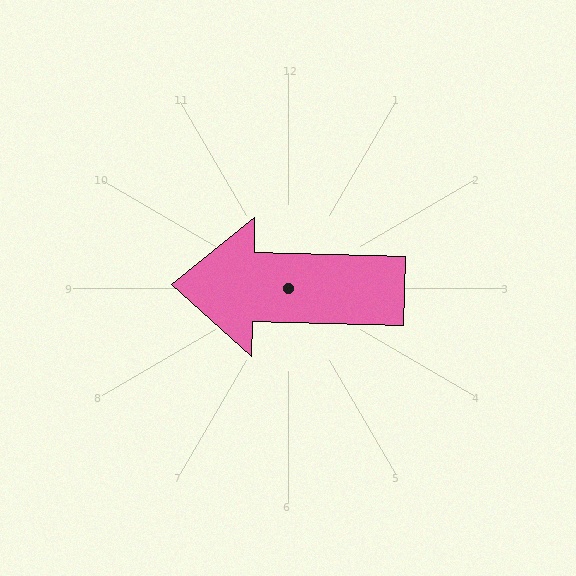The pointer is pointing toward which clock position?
Roughly 9 o'clock.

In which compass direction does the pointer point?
West.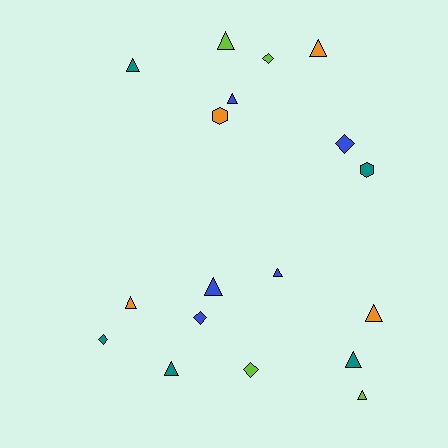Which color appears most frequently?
Blue, with 5 objects.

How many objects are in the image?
There are 18 objects.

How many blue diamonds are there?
There are 2 blue diamonds.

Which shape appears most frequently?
Triangle, with 11 objects.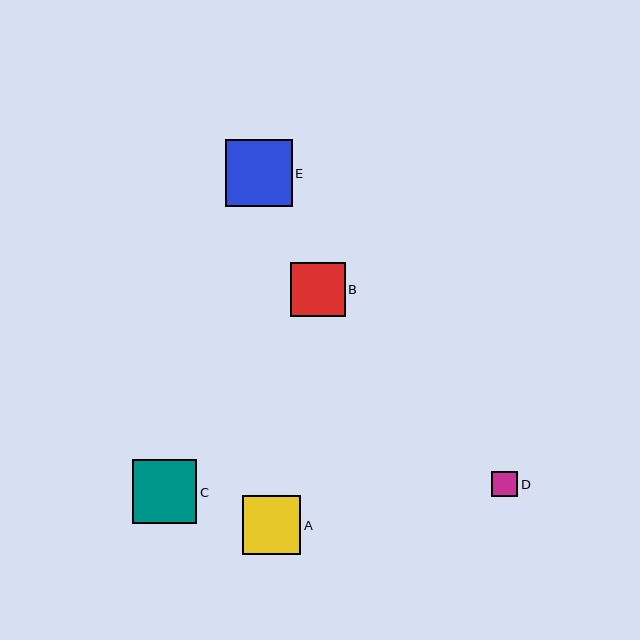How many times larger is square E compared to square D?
Square E is approximately 2.6 times the size of square D.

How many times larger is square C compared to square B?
Square C is approximately 1.2 times the size of square B.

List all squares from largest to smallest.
From largest to smallest: E, C, A, B, D.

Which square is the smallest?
Square D is the smallest with a size of approximately 26 pixels.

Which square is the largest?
Square E is the largest with a size of approximately 67 pixels.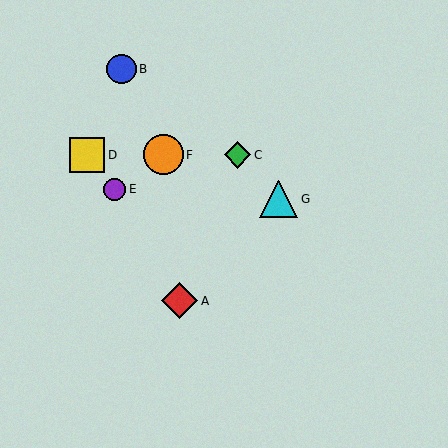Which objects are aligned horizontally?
Objects C, D, F are aligned horizontally.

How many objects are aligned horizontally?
3 objects (C, D, F) are aligned horizontally.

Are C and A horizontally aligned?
No, C is at y≈155 and A is at y≈301.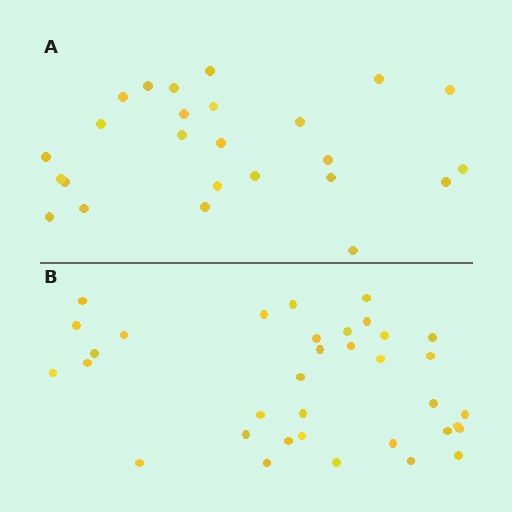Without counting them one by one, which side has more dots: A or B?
Region B (the bottom region) has more dots.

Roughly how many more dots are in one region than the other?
Region B has roughly 10 or so more dots than region A.